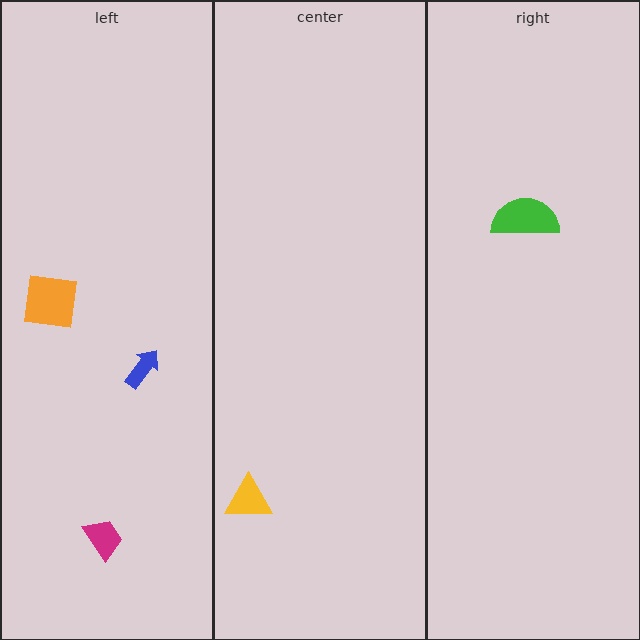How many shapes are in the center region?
1.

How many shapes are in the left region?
3.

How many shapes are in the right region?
1.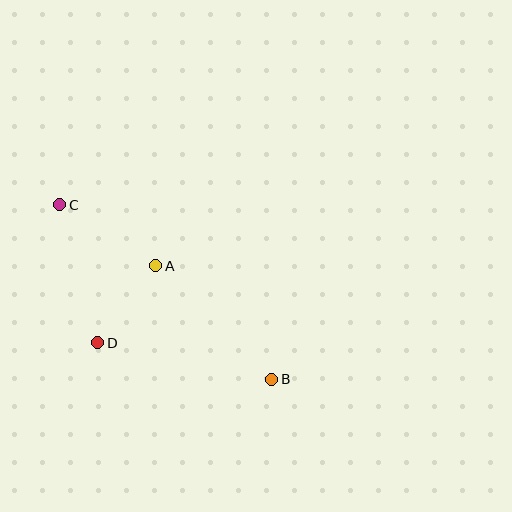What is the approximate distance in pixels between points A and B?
The distance between A and B is approximately 162 pixels.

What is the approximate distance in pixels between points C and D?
The distance between C and D is approximately 143 pixels.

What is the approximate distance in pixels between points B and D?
The distance between B and D is approximately 178 pixels.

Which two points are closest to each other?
Points A and D are closest to each other.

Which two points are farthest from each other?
Points B and C are farthest from each other.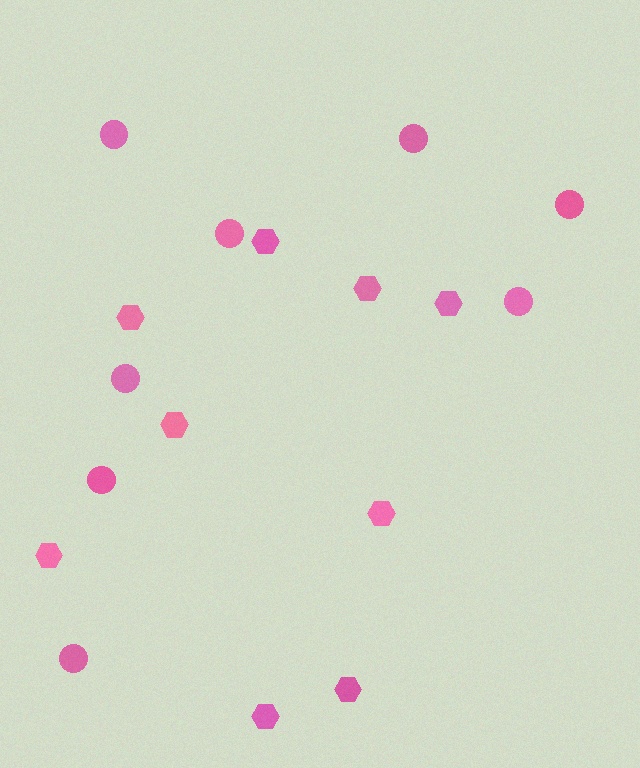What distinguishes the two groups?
There are 2 groups: one group of hexagons (9) and one group of circles (8).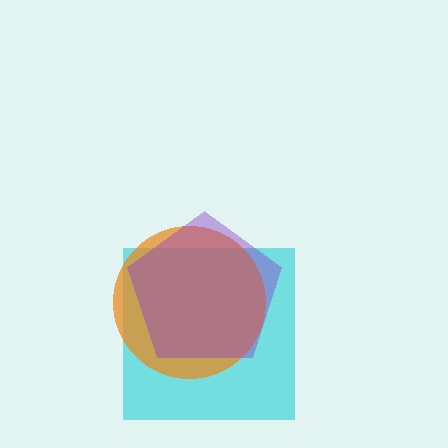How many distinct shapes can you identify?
There are 3 distinct shapes: a cyan square, an orange circle, a purple pentagon.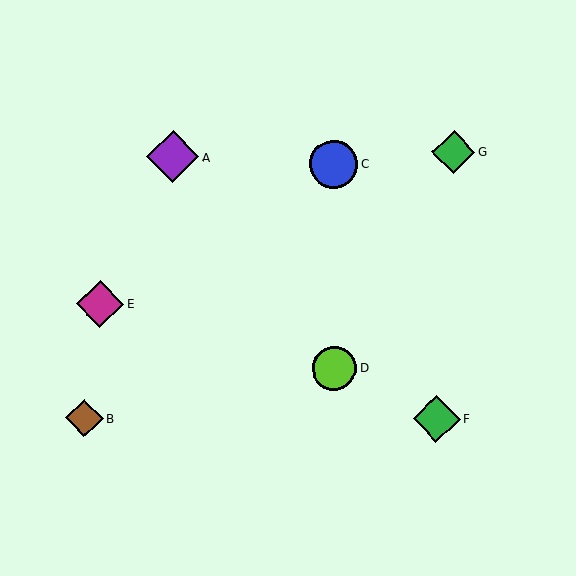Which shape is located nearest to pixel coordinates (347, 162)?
The blue circle (labeled C) at (334, 164) is nearest to that location.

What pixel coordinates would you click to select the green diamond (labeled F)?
Click at (436, 419) to select the green diamond F.